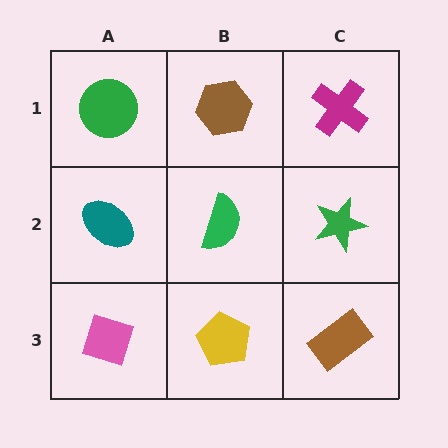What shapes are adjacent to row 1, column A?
A teal ellipse (row 2, column A), a brown hexagon (row 1, column B).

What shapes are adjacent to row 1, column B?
A green semicircle (row 2, column B), a green circle (row 1, column A), a magenta cross (row 1, column C).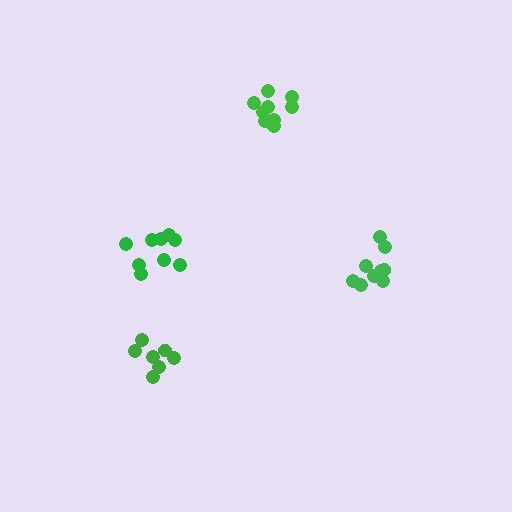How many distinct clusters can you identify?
There are 4 distinct clusters.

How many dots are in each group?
Group 1: 10 dots, Group 2: 7 dots, Group 3: 9 dots, Group 4: 9 dots (35 total).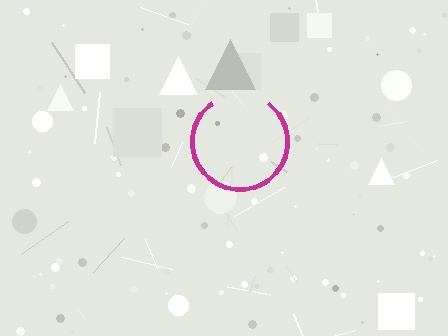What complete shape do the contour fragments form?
The contour fragments form a circle.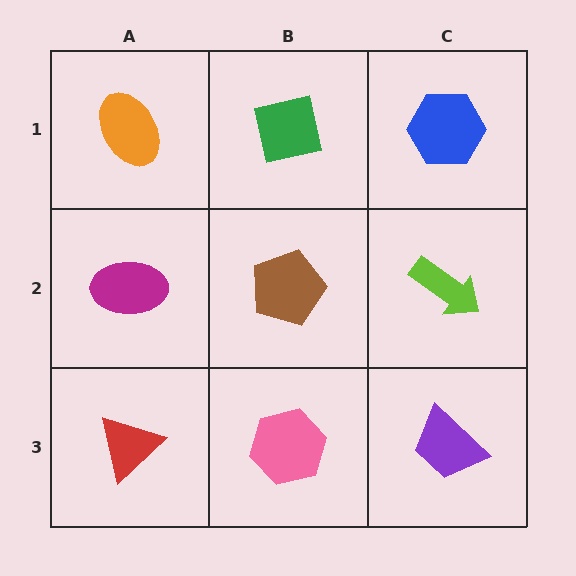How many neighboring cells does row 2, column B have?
4.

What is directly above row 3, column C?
A lime arrow.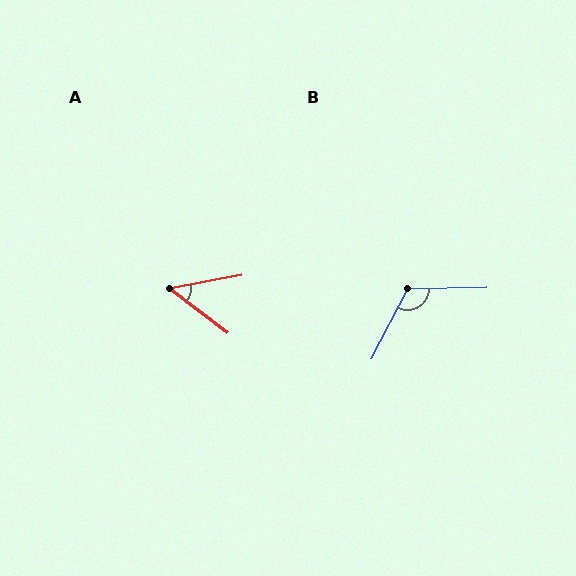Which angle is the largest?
B, at approximately 119 degrees.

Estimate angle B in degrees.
Approximately 119 degrees.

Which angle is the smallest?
A, at approximately 48 degrees.